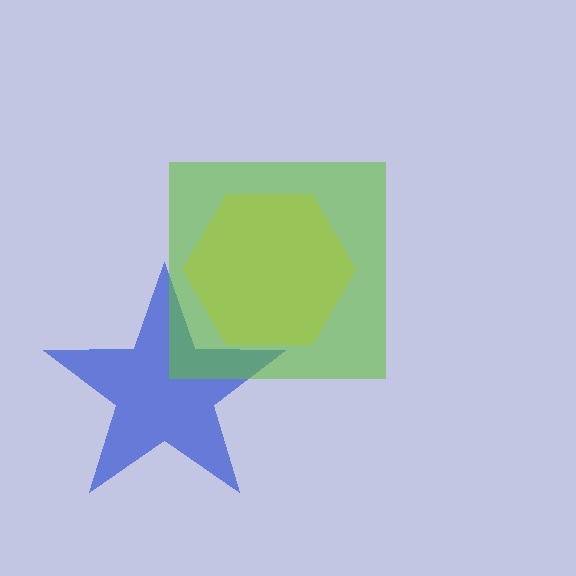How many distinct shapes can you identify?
There are 3 distinct shapes: a blue star, a yellow hexagon, a lime square.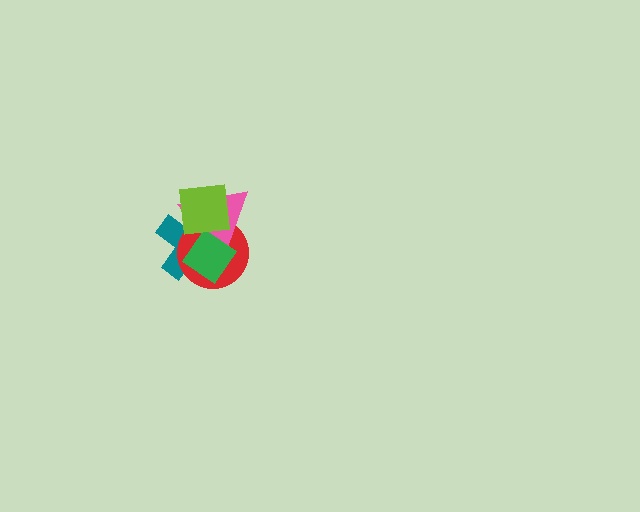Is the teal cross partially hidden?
Yes, it is partially covered by another shape.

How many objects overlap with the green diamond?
4 objects overlap with the green diamond.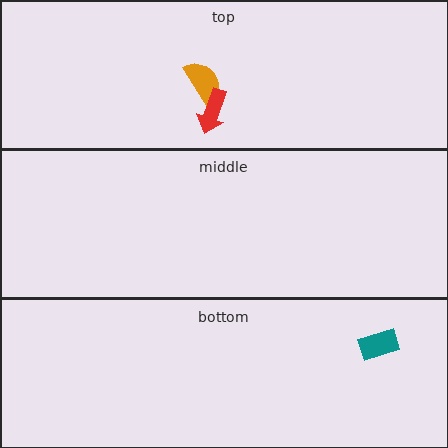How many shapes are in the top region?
2.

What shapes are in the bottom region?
The teal rectangle.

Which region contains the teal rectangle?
The bottom region.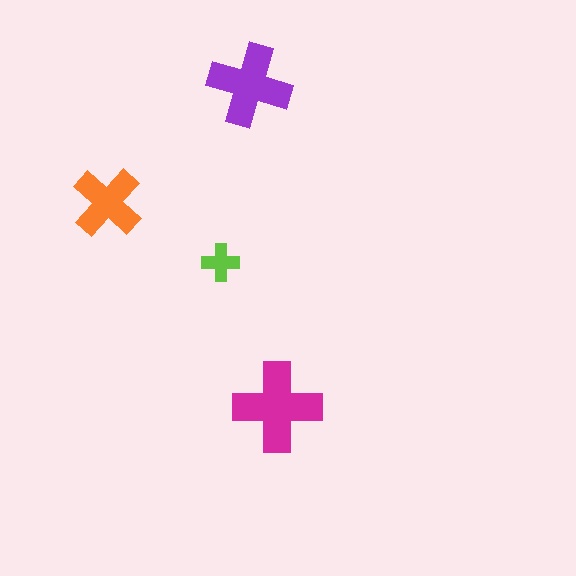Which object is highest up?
The purple cross is topmost.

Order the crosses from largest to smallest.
the magenta one, the purple one, the orange one, the lime one.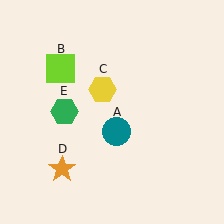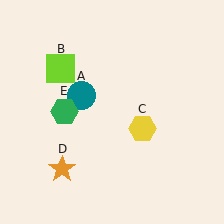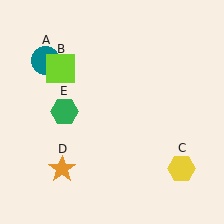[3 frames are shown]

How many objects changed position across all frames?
2 objects changed position: teal circle (object A), yellow hexagon (object C).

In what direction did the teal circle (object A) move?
The teal circle (object A) moved up and to the left.